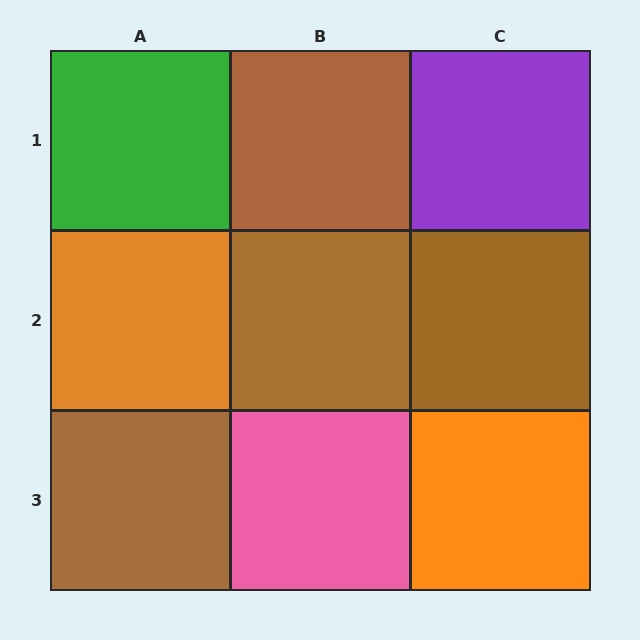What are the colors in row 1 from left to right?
Green, brown, purple.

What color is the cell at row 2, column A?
Orange.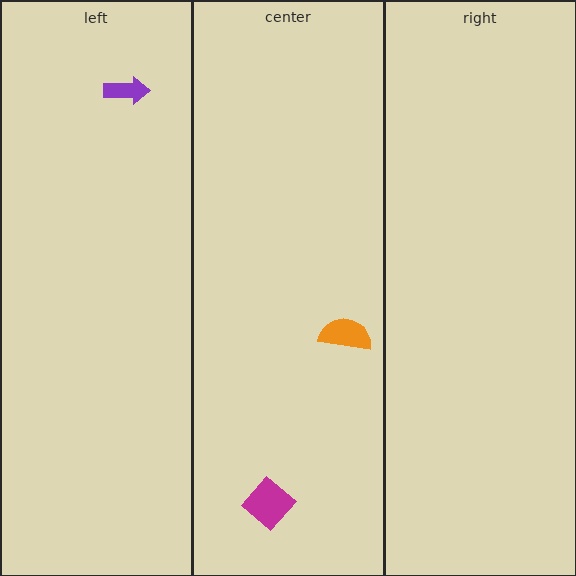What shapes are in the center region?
The magenta diamond, the orange semicircle.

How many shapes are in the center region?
2.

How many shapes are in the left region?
1.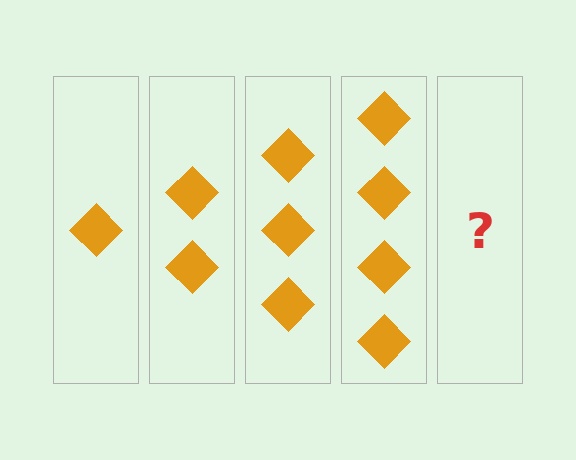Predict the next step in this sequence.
The next step is 5 diamonds.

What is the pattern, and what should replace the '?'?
The pattern is that each step adds one more diamond. The '?' should be 5 diamonds.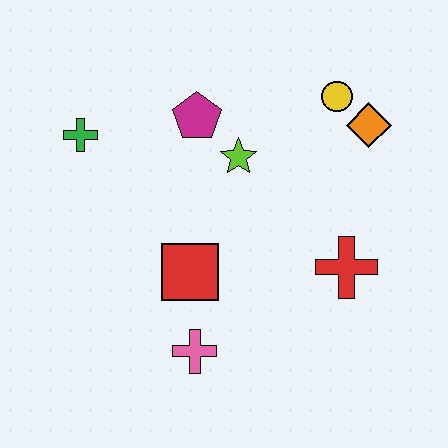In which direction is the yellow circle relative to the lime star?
The yellow circle is to the right of the lime star.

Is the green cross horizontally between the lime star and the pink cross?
No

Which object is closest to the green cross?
The magenta pentagon is closest to the green cross.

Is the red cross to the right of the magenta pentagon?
Yes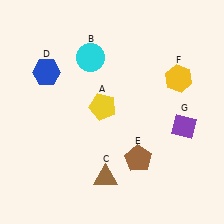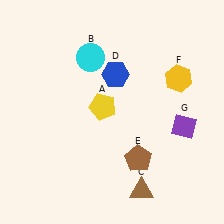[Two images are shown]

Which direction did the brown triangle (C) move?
The brown triangle (C) moved right.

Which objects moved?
The objects that moved are: the brown triangle (C), the blue hexagon (D).